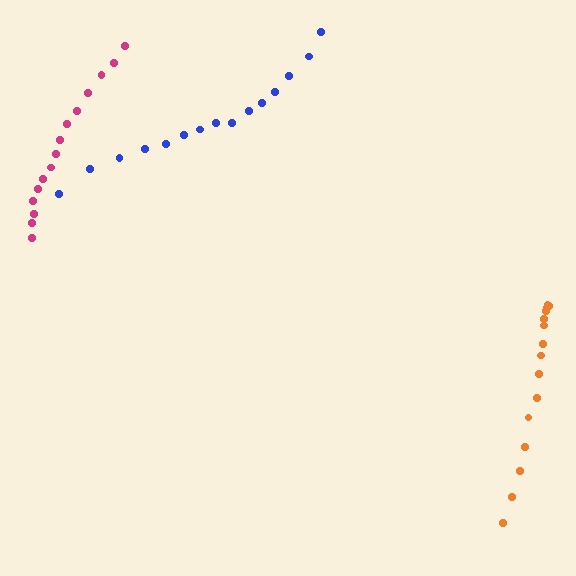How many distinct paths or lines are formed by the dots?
There are 3 distinct paths.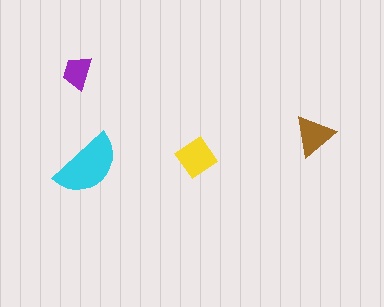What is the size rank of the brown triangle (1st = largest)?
3rd.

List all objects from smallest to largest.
The purple trapezoid, the brown triangle, the yellow diamond, the cyan semicircle.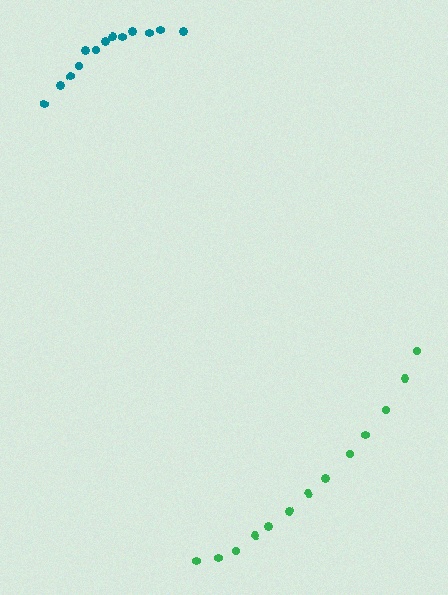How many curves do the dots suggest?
There are 2 distinct paths.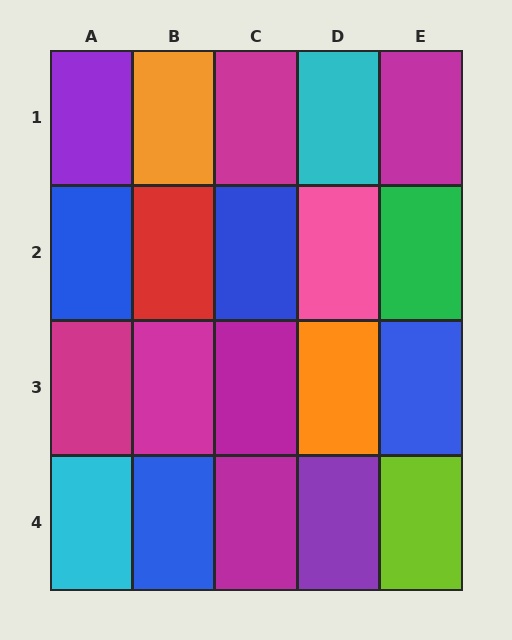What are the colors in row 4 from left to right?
Cyan, blue, magenta, purple, lime.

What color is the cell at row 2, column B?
Red.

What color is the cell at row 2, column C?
Blue.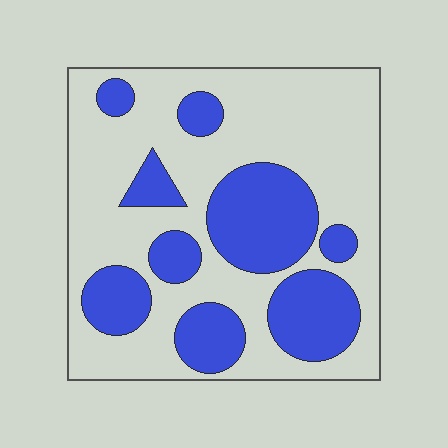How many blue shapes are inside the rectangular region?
9.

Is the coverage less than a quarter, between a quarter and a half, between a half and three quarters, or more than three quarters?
Between a quarter and a half.